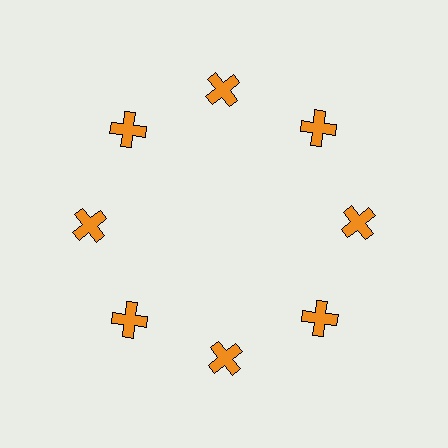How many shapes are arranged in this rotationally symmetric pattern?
There are 8 shapes, arranged in 8 groups of 1.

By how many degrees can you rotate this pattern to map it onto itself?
The pattern maps onto itself every 45 degrees of rotation.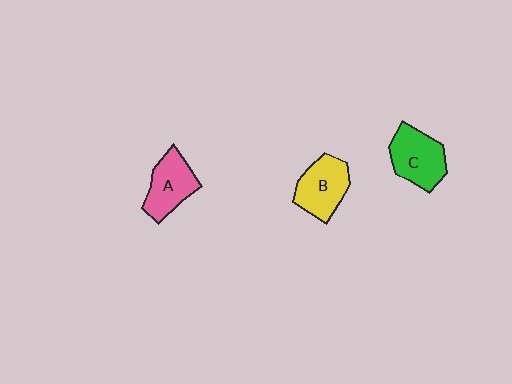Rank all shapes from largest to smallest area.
From largest to smallest: C (green), B (yellow), A (pink).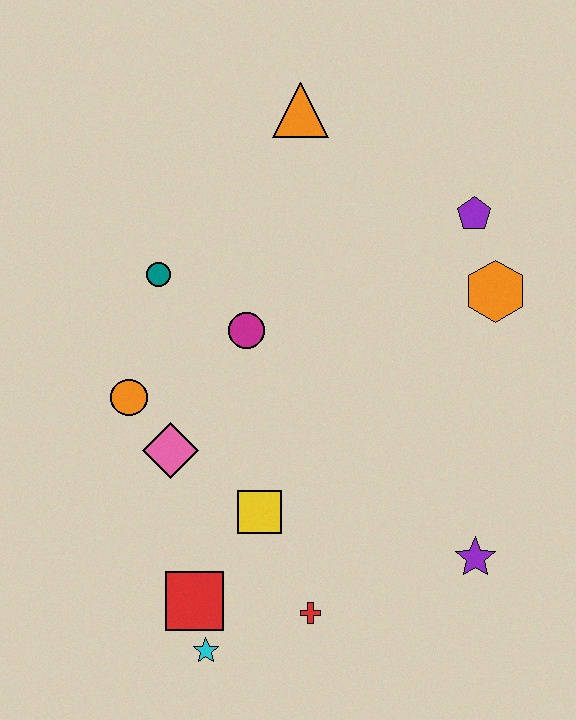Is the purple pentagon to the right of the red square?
Yes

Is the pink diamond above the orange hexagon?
No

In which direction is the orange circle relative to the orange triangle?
The orange circle is below the orange triangle.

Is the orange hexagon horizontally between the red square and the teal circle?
No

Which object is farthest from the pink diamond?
The purple pentagon is farthest from the pink diamond.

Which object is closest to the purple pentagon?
The orange hexagon is closest to the purple pentagon.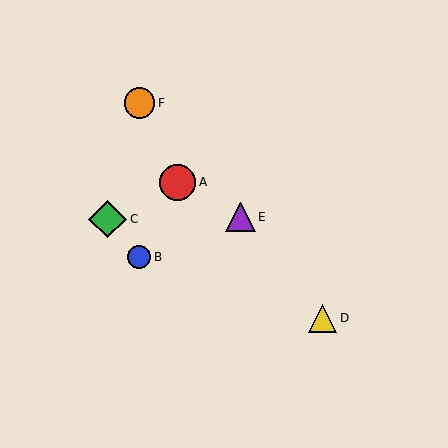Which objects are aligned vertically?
Objects B, F are aligned vertically.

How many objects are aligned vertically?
2 objects (B, F) are aligned vertically.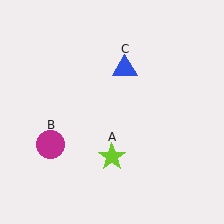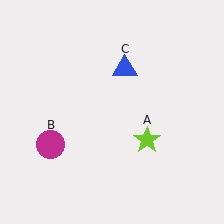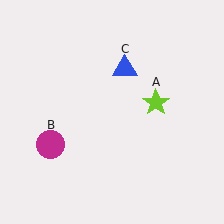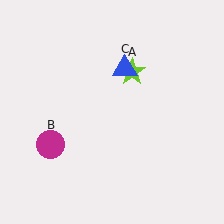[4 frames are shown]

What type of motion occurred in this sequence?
The lime star (object A) rotated counterclockwise around the center of the scene.